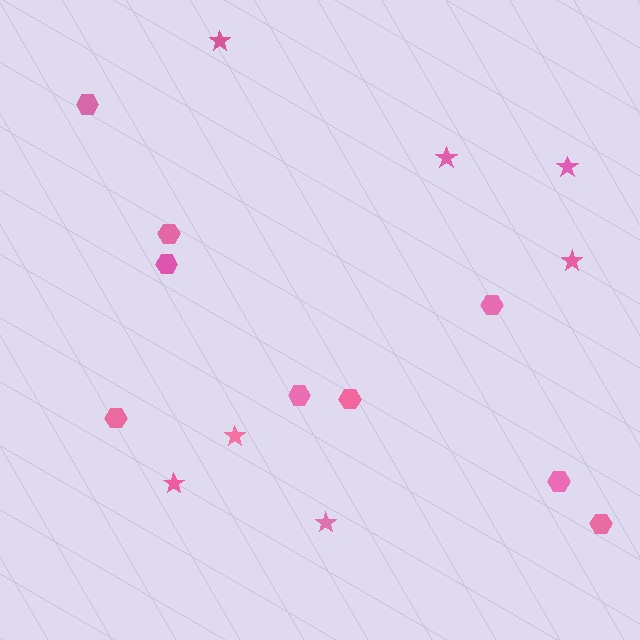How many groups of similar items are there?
There are 2 groups: one group of hexagons (9) and one group of stars (7).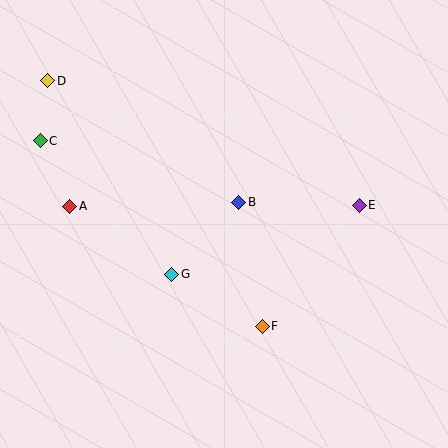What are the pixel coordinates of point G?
Point G is at (172, 274).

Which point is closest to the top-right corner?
Point E is closest to the top-right corner.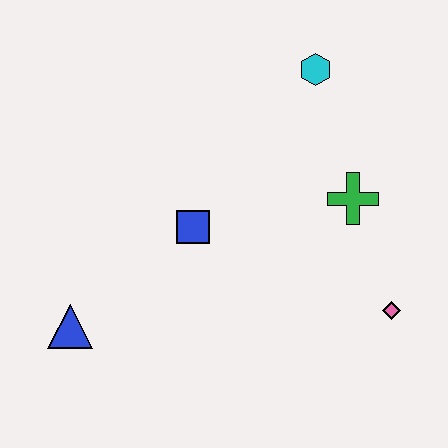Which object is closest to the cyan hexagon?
The green cross is closest to the cyan hexagon.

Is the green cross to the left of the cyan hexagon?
No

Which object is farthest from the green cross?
The blue triangle is farthest from the green cross.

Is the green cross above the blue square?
Yes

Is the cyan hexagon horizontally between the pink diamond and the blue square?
Yes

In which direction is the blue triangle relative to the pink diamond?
The blue triangle is to the left of the pink diamond.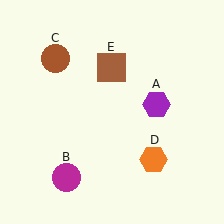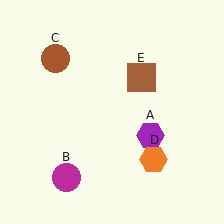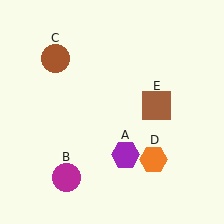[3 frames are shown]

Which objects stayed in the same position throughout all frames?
Magenta circle (object B) and brown circle (object C) and orange hexagon (object D) remained stationary.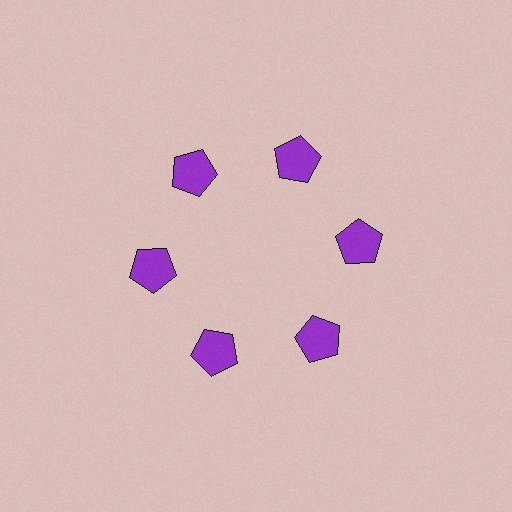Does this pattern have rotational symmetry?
Yes, this pattern has 6-fold rotational symmetry. It looks the same after rotating 60 degrees around the center.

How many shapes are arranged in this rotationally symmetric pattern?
There are 6 shapes, arranged in 6 groups of 1.